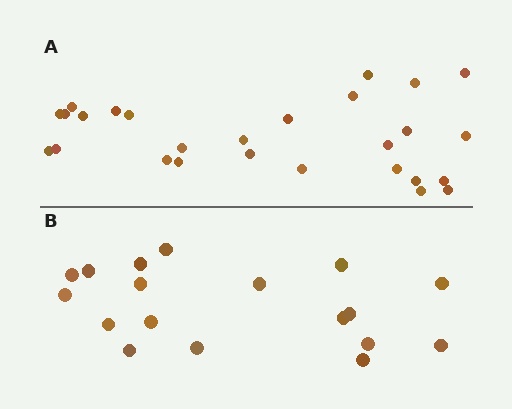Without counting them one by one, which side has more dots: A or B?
Region A (the top region) has more dots.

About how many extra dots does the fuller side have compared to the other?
Region A has roughly 8 or so more dots than region B.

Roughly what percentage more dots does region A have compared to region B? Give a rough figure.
About 50% more.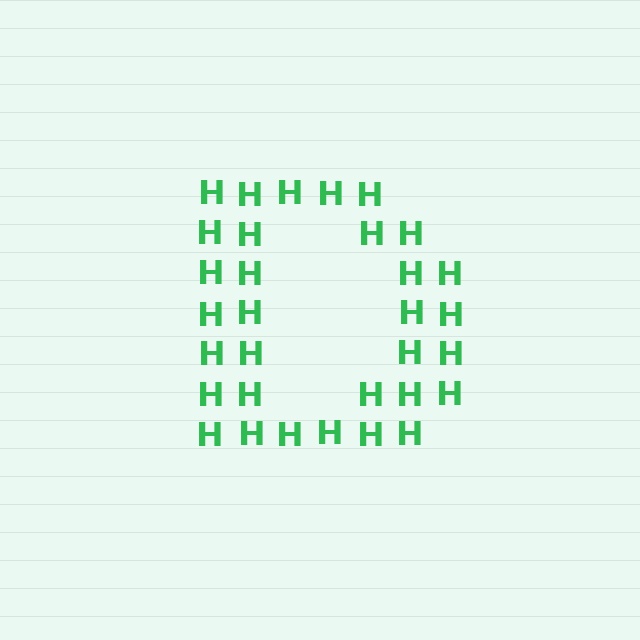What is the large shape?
The large shape is the letter D.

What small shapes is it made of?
It is made of small letter H's.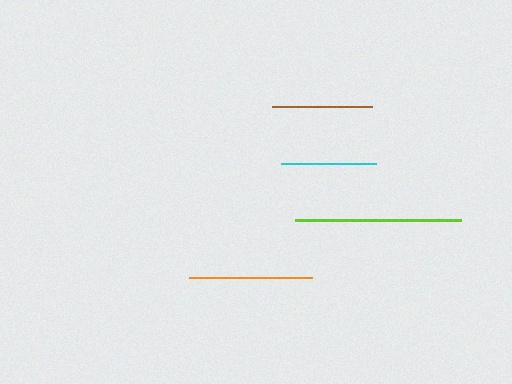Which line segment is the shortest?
The cyan line is the shortest at approximately 96 pixels.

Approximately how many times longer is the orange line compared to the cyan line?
The orange line is approximately 1.3 times the length of the cyan line.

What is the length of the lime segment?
The lime segment is approximately 166 pixels long.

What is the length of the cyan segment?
The cyan segment is approximately 96 pixels long.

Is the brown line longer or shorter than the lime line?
The lime line is longer than the brown line.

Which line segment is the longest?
The lime line is the longest at approximately 166 pixels.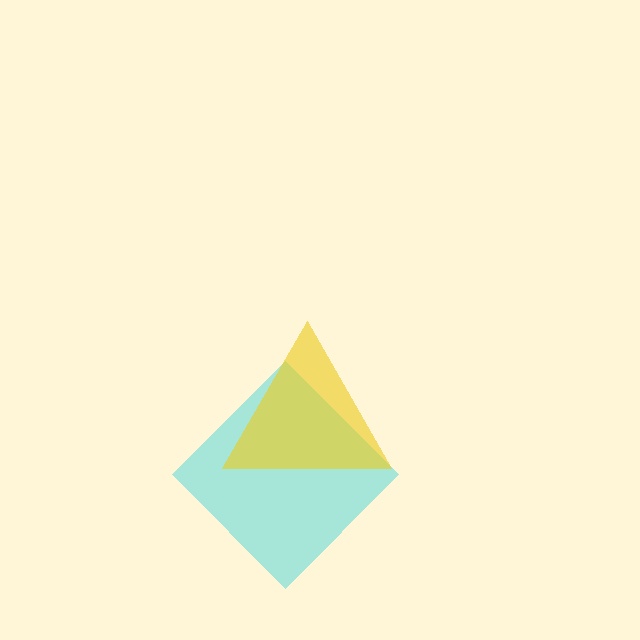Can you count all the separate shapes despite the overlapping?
Yes, there are 2 separate shapes.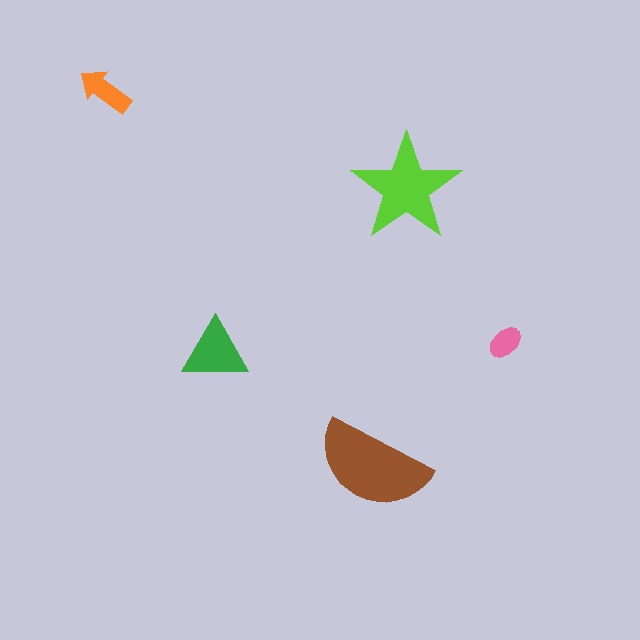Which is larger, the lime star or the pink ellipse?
The lime star.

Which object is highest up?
The orange arrow is topmost.